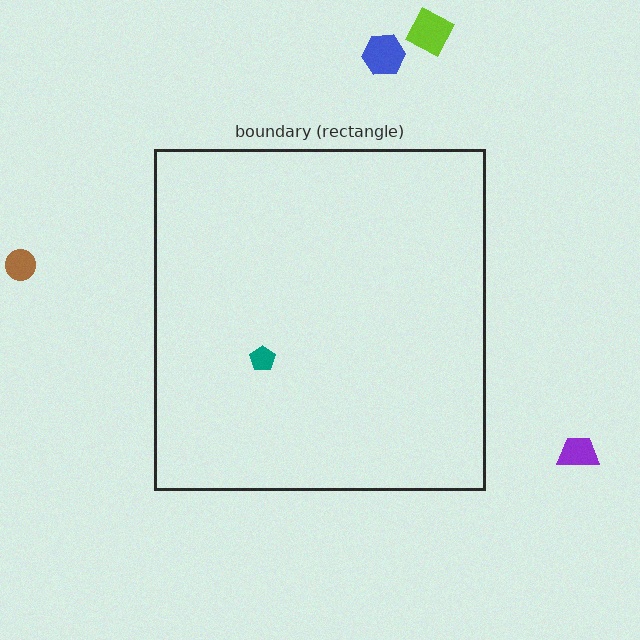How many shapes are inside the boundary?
1 inside, 4 outside.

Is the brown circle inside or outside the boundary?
Outside.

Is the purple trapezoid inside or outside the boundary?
Outside.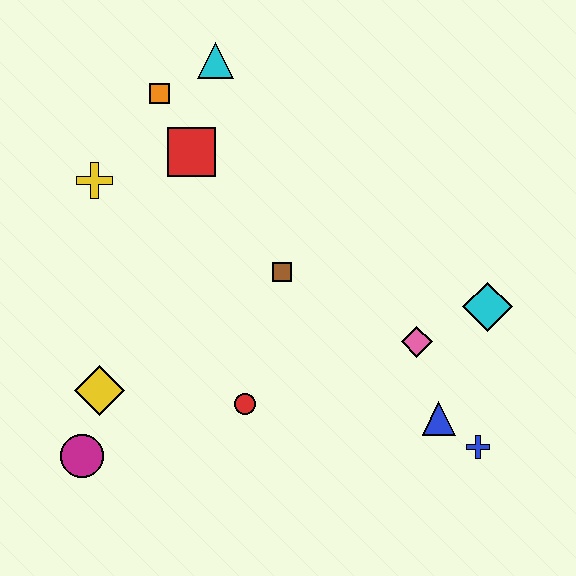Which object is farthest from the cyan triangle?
The blue cross is farthest from the cyan triangle.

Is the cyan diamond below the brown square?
Yes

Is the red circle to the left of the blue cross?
Yes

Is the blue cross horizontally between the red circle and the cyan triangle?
No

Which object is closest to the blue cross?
The blue triangle is closest to the blue cross.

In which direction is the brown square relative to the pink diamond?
The brown square is to the left of the pink diamond.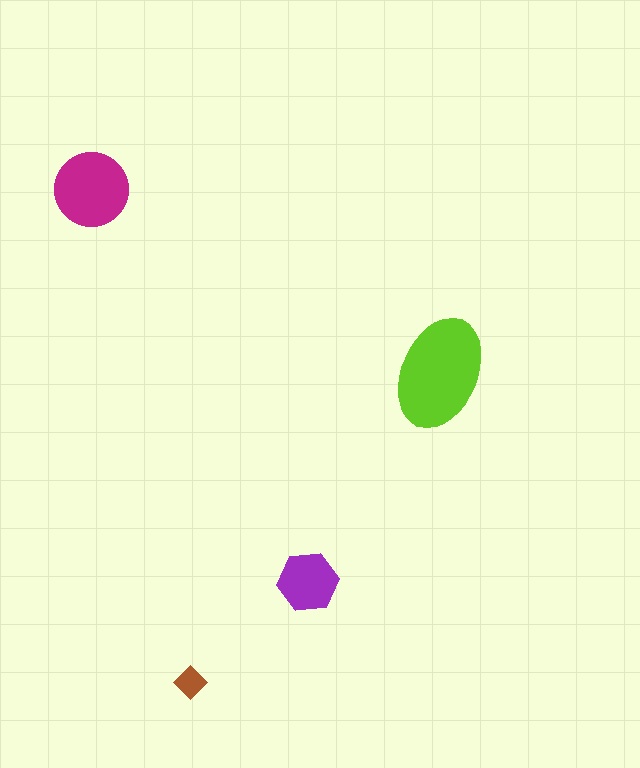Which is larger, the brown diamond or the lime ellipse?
The lime ellipse.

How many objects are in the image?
There are 4 objects in the image.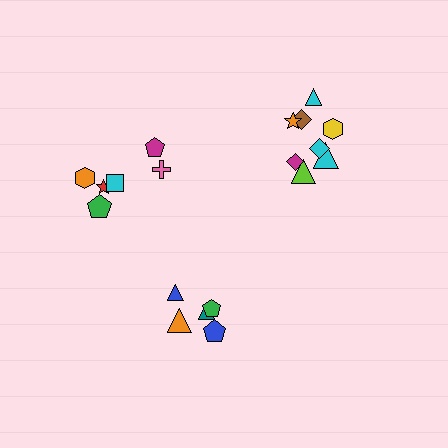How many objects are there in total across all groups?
There are 20 objects.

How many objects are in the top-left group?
There are 6 objects.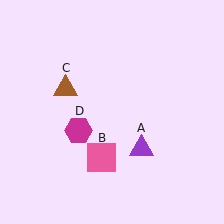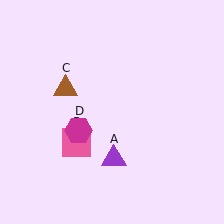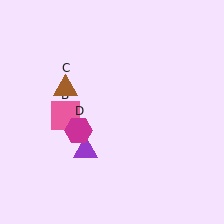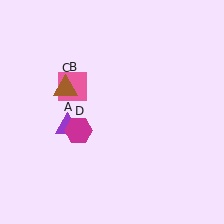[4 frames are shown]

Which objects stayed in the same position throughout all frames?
Brown triangle (object C) and magenta hexagon (object D) remained stationary.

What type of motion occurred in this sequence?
The purple triangle (object A), pink square (object B) rotated clockwise around the center of the scene.